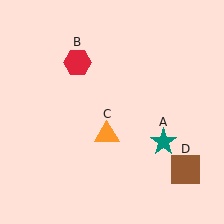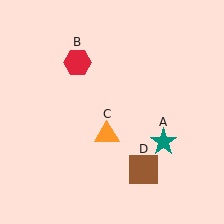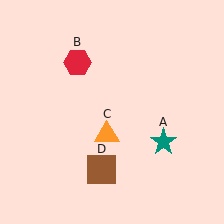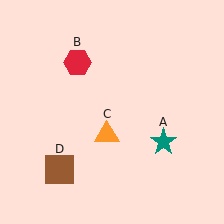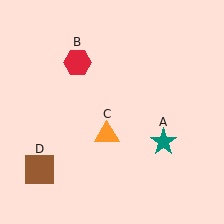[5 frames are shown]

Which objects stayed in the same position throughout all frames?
Teal star (object A) and red hexagon (object B) and orange triangle (object C) remained stationary.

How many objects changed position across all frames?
1 object changed position: brown square (object D).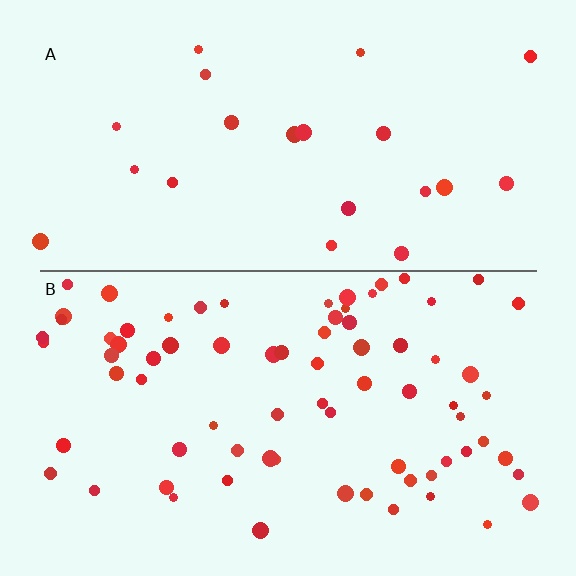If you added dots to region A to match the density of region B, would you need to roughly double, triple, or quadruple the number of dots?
Approximately triple.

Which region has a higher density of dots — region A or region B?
B (the bottom).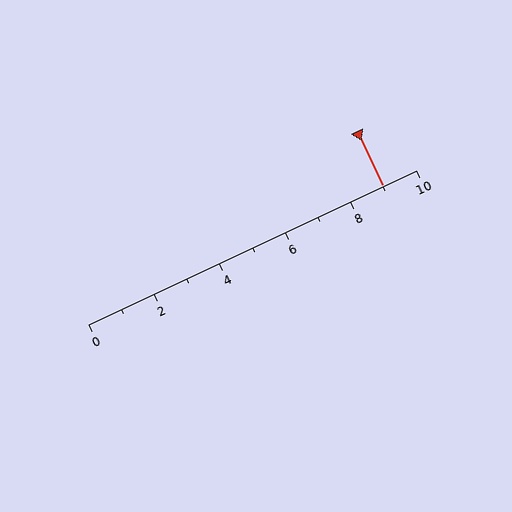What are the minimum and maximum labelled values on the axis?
The axis runs from 0 to 10.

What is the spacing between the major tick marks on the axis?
The major ticks are spaced 2 apart.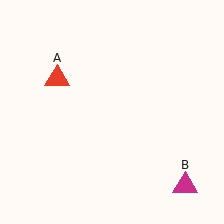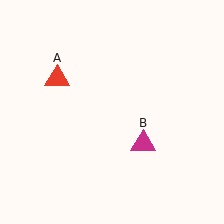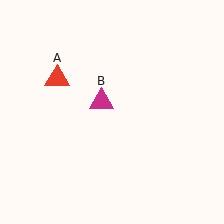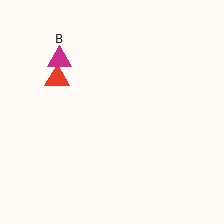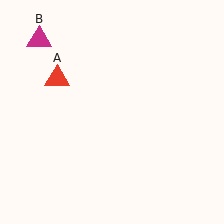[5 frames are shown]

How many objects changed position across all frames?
1 object changed position: magenta triangle (object B).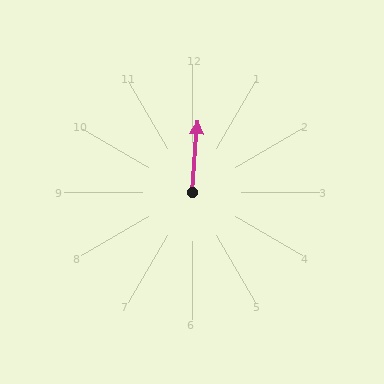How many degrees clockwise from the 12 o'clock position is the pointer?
Approximately 4 degrees.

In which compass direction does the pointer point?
North.